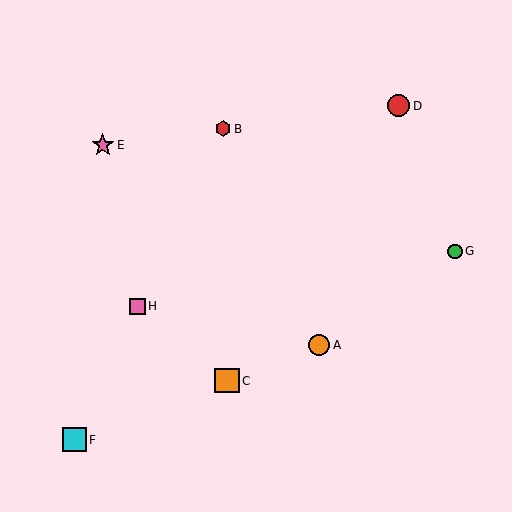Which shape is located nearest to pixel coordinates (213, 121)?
The red hexagon (labeled B) at (223, 129) is nearest to that location.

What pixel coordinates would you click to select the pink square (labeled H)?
Click at (137, 306) to select the pink square H.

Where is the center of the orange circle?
The center of the orange circle is at (319, 345).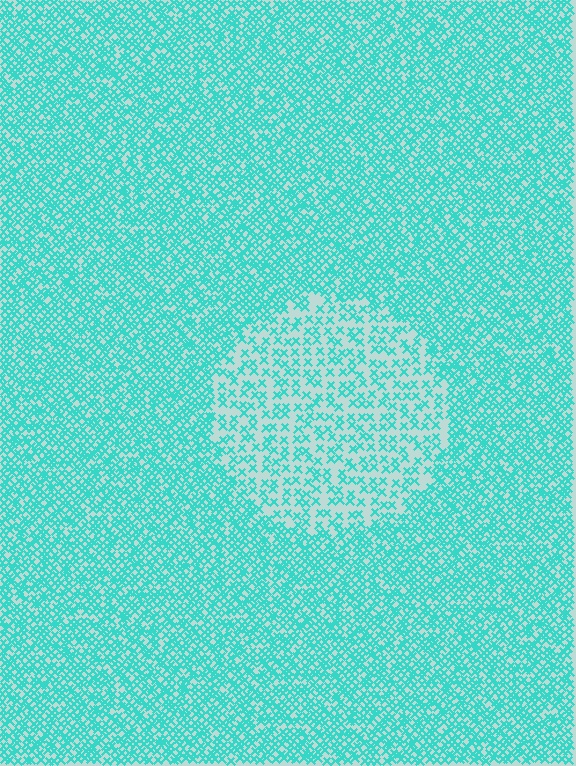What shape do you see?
I see a circle.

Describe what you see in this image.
The image contains small cyan elements arranged at two different densities. A circle-shaped region is visible where the elements are less densely packed than the surrounding area.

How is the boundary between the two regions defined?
The boundary is defined by a change in element density (approximately 2.2x ratio). All elements are the same color, size, and shape.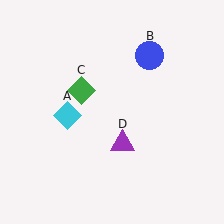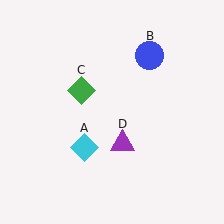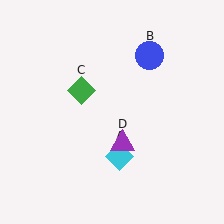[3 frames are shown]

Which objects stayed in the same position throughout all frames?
Blue circle (object B) and green diamond (object C) and purple triangle (object D) remained stationary.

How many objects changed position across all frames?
1 object changed position: cyan diamond (object A).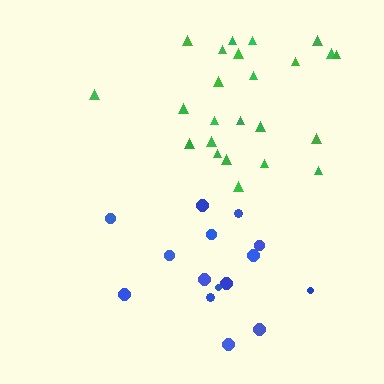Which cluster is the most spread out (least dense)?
Blue.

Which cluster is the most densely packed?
Green.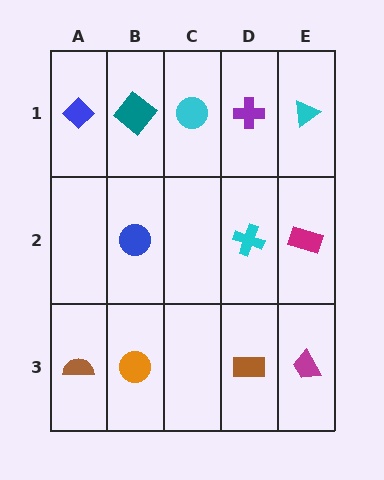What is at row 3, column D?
A brown rectangle.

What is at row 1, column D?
A purple cross.